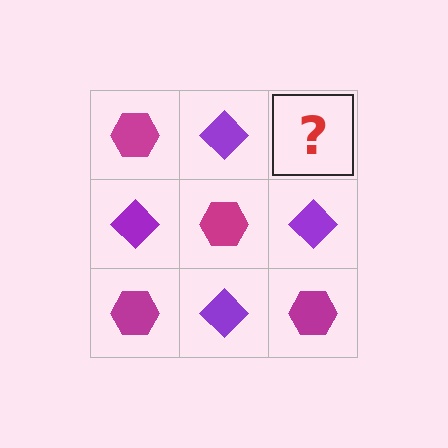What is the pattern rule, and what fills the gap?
The rule is that it alternates magenta hexagon and purple diamond in a checkerboard pattern. The gap should be filled with a magenta hexagon.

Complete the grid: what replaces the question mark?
The question mark should be replaced with a magenta hexagon.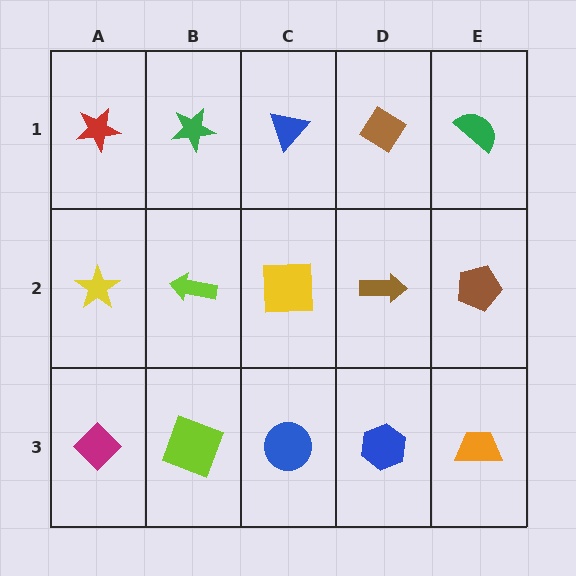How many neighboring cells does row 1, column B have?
3.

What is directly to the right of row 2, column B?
A yellow square.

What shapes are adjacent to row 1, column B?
A lime arrow (row 2, column B), a red star (row 1, column A), a blue triangle (row 1, column C).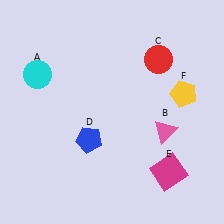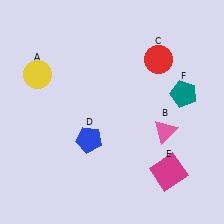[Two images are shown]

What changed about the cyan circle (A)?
In Image 1, A is cyan. In Image 2, it changed to yellow.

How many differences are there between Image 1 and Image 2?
There are 2 differences between the two images.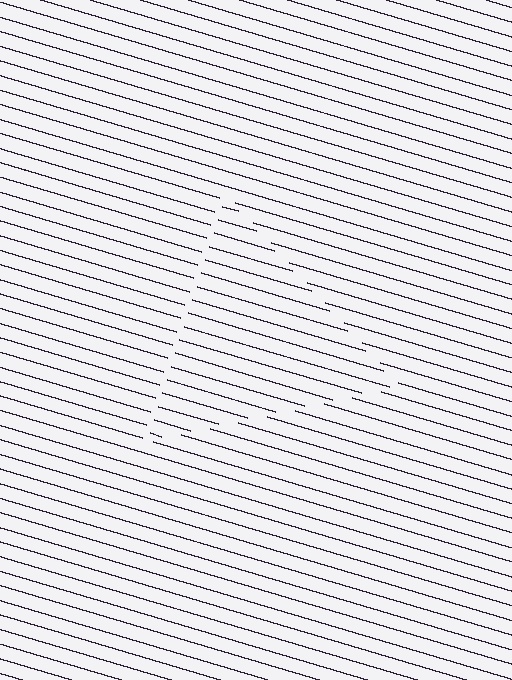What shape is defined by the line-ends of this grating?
An illusory triangle. The interior of the shape contains the same grating, shifted by half a period — the contour is defined by the phase discontinuity where line-ends from the inner and outer gratings abut.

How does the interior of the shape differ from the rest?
The interior of the shape contains the same grating, shifted by half a period — the contour is defined by the phase discontinuity where line-ends from the inner and outer gratings abut.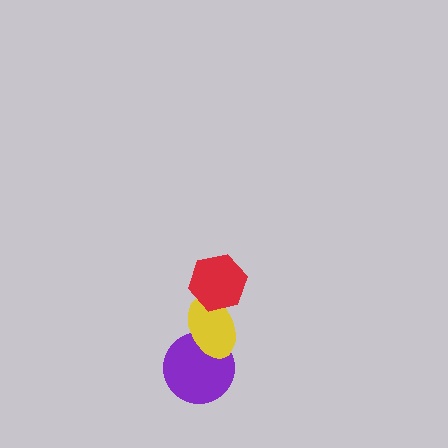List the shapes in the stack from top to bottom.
From top to bottom: the red hexagon, the yellow ellipse, the purple circle.